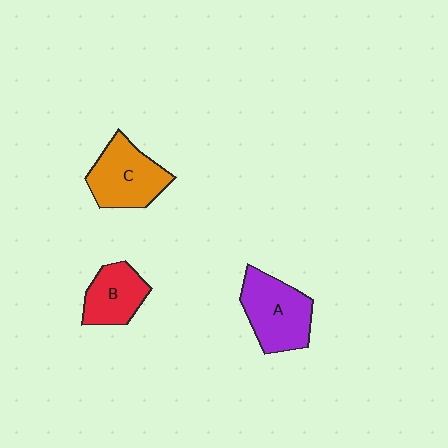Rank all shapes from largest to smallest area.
From largest to smallest: A (purple), C (orange), B (red).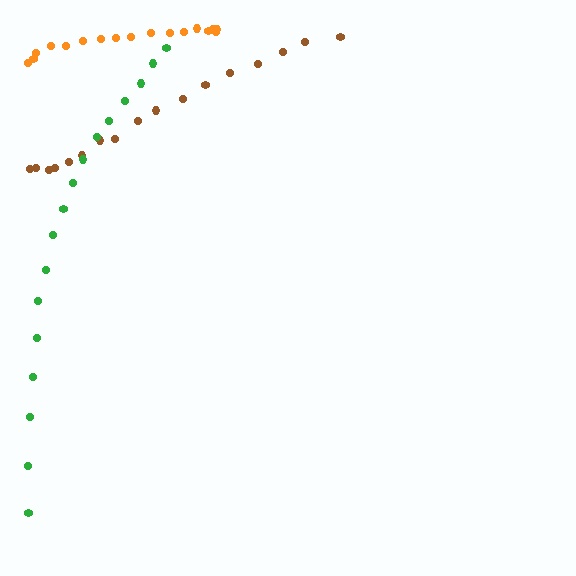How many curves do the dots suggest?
There are 3 distinct paths.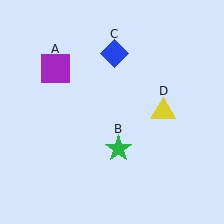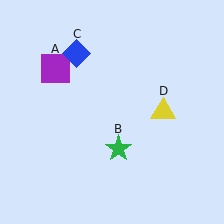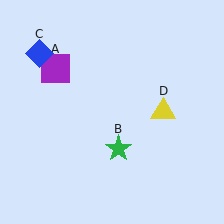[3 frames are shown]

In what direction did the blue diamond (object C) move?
The blue diamond (object C) moved left.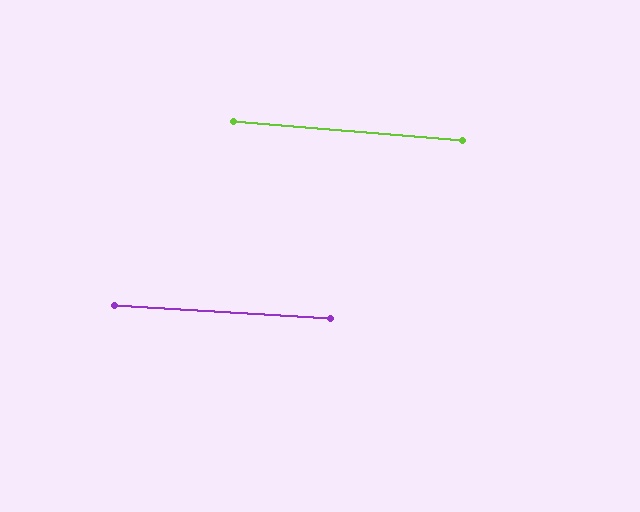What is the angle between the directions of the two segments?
Approximately 1 degree.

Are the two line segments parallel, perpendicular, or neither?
Parallel — their directions differ by only 1.3°.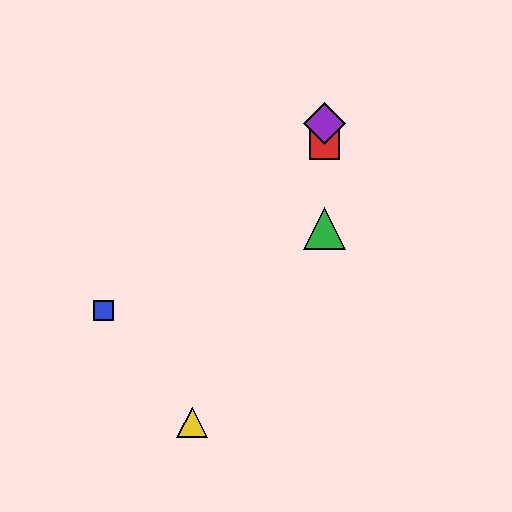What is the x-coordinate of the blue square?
The blue square is at x≈104.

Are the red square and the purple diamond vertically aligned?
Yes, both are at x≈324.